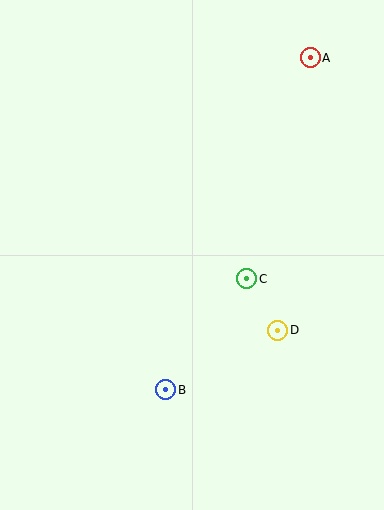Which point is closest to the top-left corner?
Point A is closest to the top-left corner.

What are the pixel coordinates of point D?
Point D is at (278, 330).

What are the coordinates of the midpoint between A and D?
The midpoint between A and D is at (294, 194).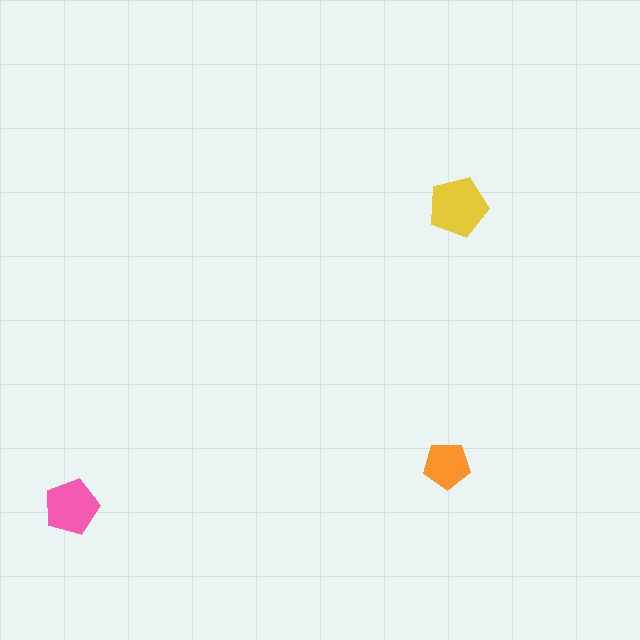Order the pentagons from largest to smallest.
the yellow one, the pink one, the orange one.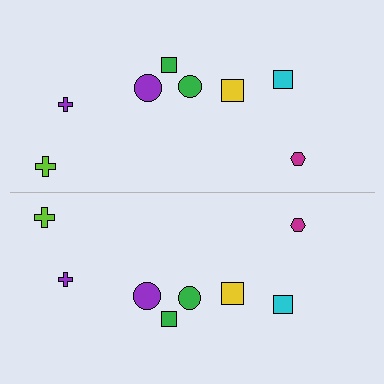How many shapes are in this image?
There are 16 shapes in this image.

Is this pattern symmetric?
Yes, this pattern has bilateral (reflection) symmetry.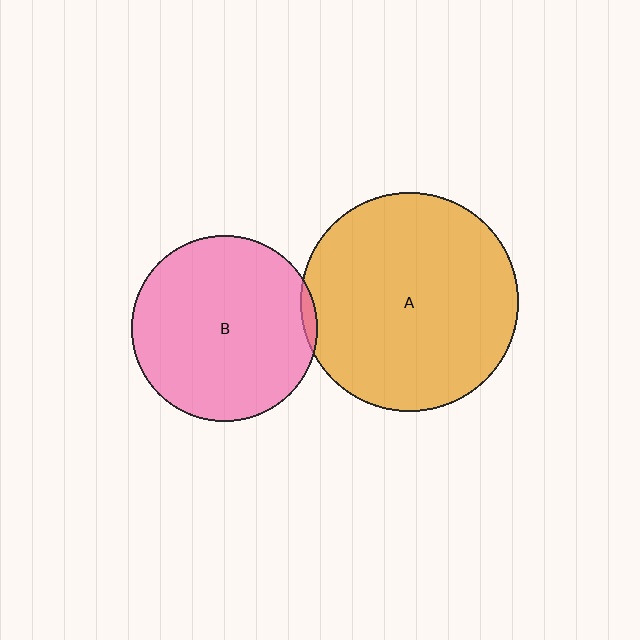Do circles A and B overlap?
Yes.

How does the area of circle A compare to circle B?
Approximately 1.4 times.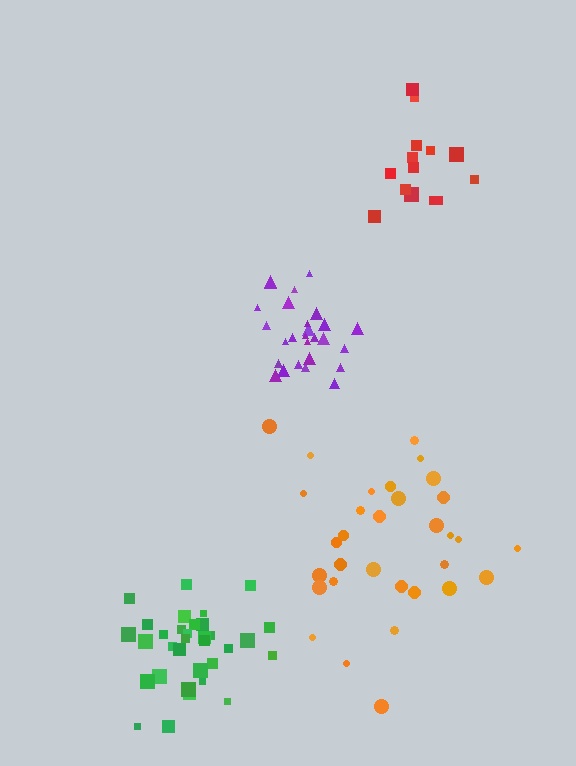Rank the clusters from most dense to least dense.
purple, green, red, orange.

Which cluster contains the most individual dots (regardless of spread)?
Green (34).